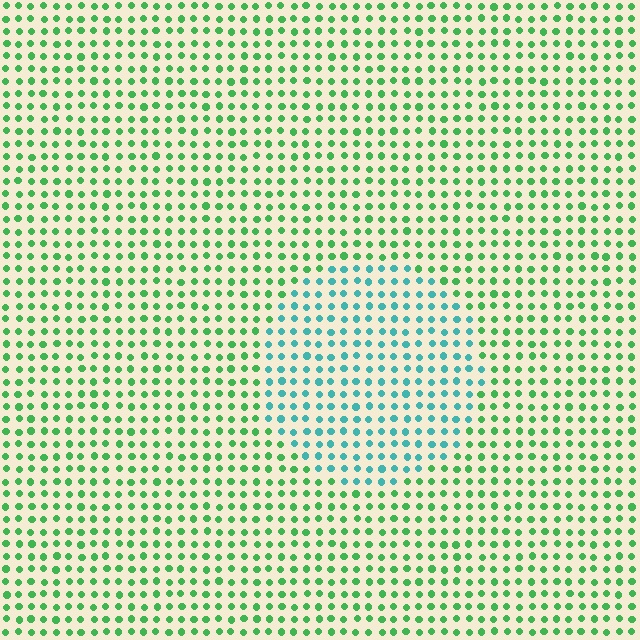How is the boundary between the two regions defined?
The boundary is defined purely by a slight shift in hue (about 47 degrees). Spacing, size, and orientation are identical on both sides.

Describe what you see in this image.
The image is filled with small green elements in a uniform arrangement. A circle-shaped region is visible where the elements are tinted to a slightly different hue, forming a subtle color boundary.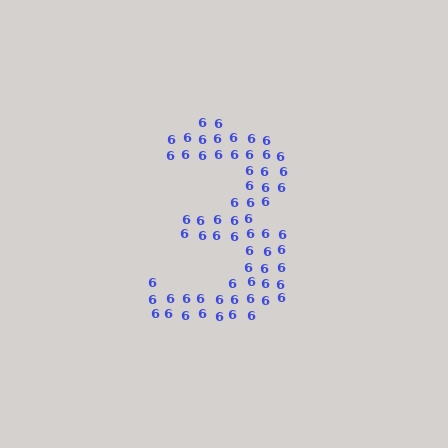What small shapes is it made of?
It is made of small digit 6's.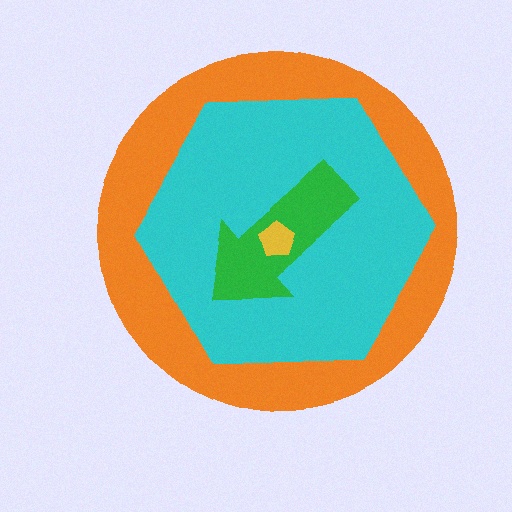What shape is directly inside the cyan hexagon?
The green arrow.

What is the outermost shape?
The orange circle.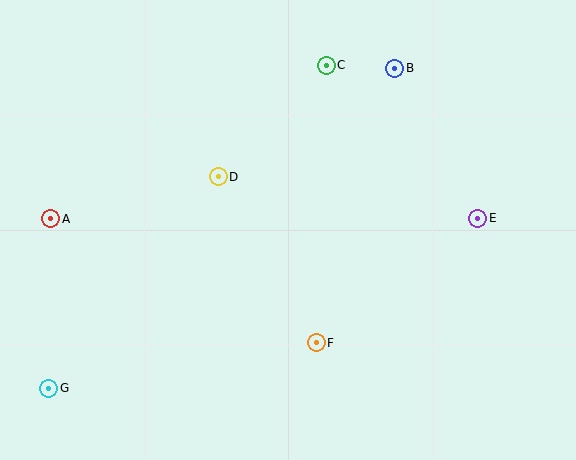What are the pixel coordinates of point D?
Point D is at (218, 177).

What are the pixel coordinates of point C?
Point C is at (326, 65).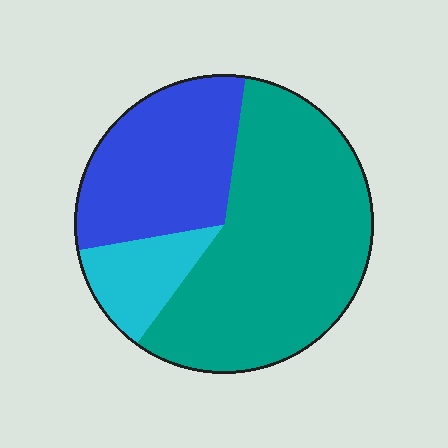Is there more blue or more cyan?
Blue.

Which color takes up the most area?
Teal, at roughly 60%.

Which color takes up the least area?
Cyan, at roughly 10%.